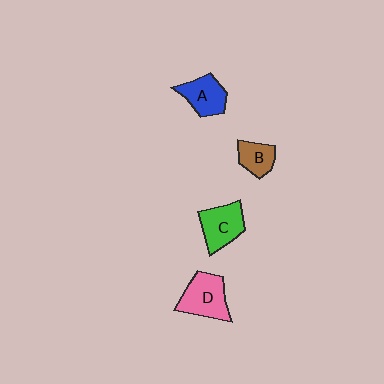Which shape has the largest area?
Shape D (pink).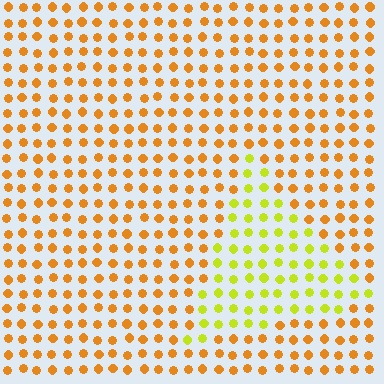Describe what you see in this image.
The image is filled with small orange elements in a uniform arrangement. A triangle-shaped region is visible where the elements are tinted to a slightly different hue, forming a subtle color boundary.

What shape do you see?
I see a triangle.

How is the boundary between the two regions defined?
The boundary is defined purely by a slight shift in hue (about 39 degrees). Spacing, size, and orientation are identical on both sides.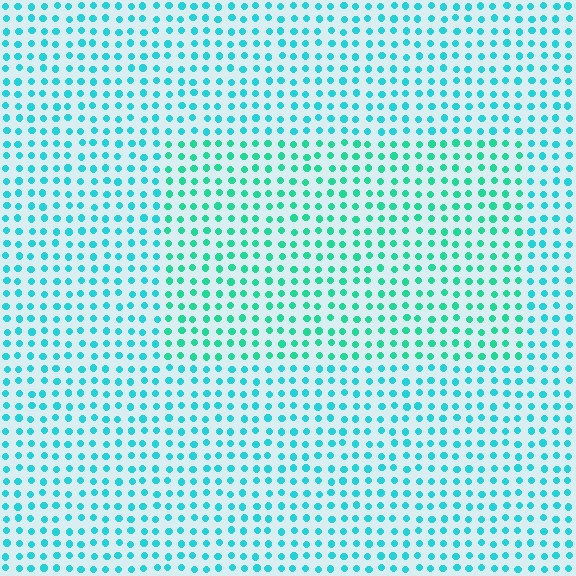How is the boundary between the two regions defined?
The boundary is defined purely by a slight shift in hue (about 24 degrees). Spacing, size, and orientation are identical on both sides.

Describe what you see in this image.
The image is filled with small cyan elements in a uniform arrangement. A rectangle-shaped region is visible where the elements are tinted to a slightly different hue, forming a subtle color boundary.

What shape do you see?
I see a rectangle.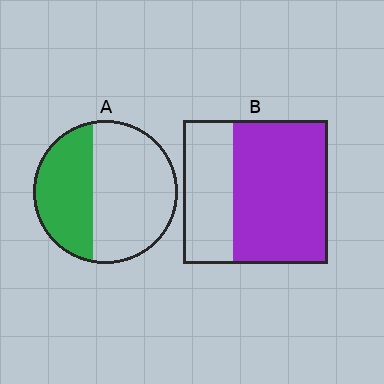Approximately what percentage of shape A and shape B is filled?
A is approximately 40% and B is approximately 65%.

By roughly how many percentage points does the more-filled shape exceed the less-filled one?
By roughly 25 percentage points (B over A).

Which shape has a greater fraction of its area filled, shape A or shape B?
Shape B.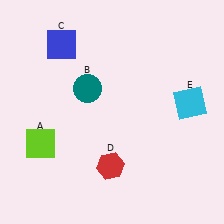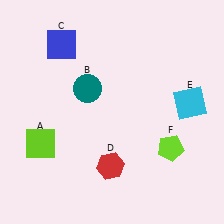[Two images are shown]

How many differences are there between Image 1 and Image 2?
There is 1 difference between the two images.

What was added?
A lime pentagon (F) was added in Image 2.